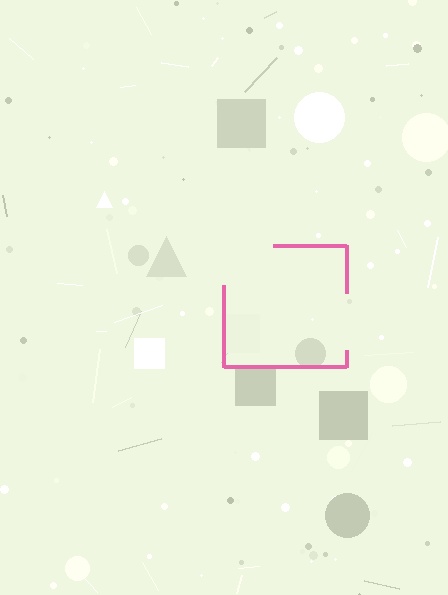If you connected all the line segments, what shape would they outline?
They would outline a square.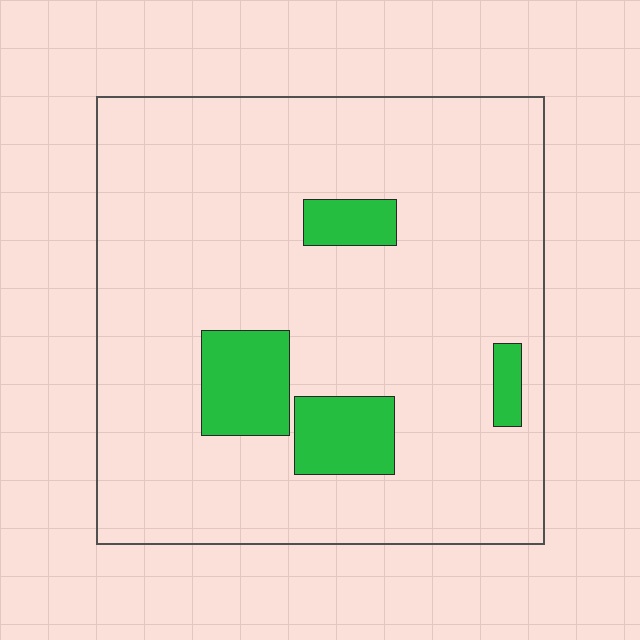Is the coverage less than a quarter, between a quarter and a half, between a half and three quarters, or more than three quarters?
Less than a quarter.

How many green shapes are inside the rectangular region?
4.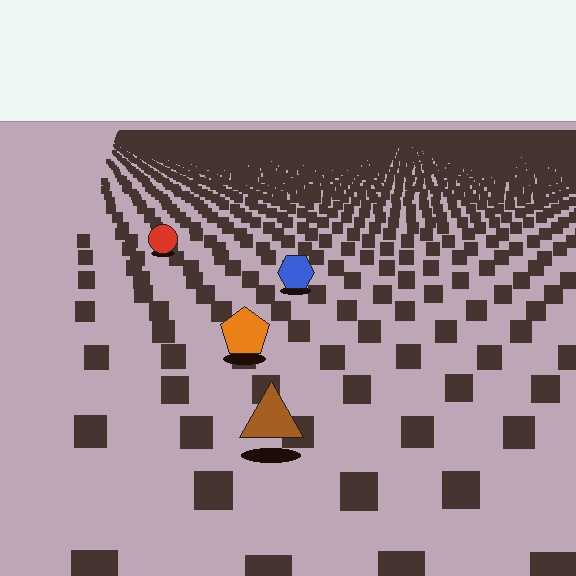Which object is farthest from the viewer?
The red circle is farthest from the viewer. It appears smaller and the ground texture around it is denser.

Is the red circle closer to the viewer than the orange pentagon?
No. The orange pentagon is closer — you can tell from the texture gradient: the ground texture is coarser near it.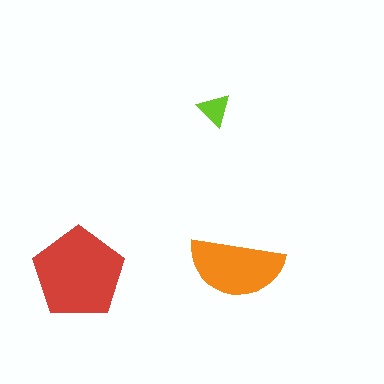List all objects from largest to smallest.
The red pentagon, the orange semicircle, the lime triangle.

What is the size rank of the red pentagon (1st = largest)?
1st.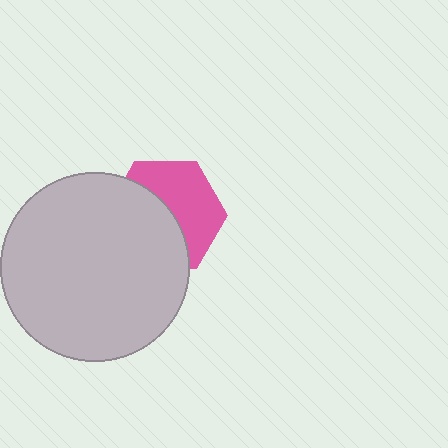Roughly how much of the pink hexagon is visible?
About half of it is visible (roughly 49%).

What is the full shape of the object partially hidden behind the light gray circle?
The partially hidden object is a pink hexagon.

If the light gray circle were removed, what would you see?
You would see the complete pink hexagon.